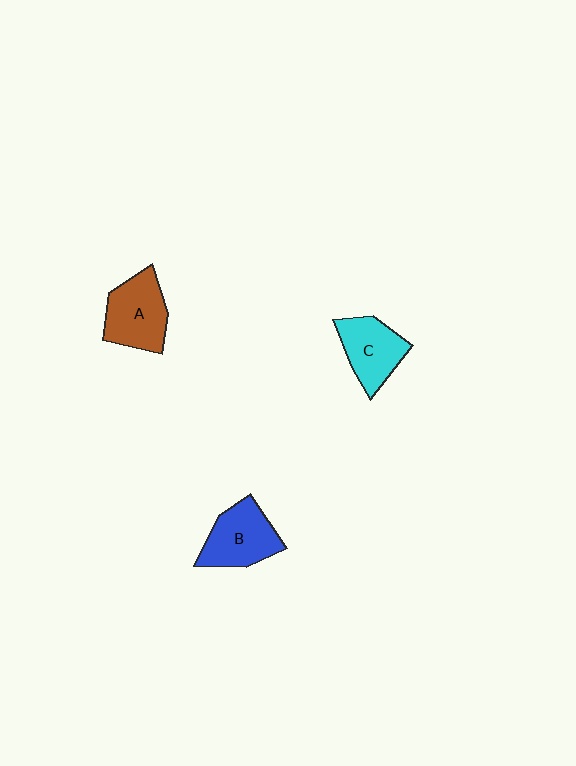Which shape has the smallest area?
Shape C (cyan).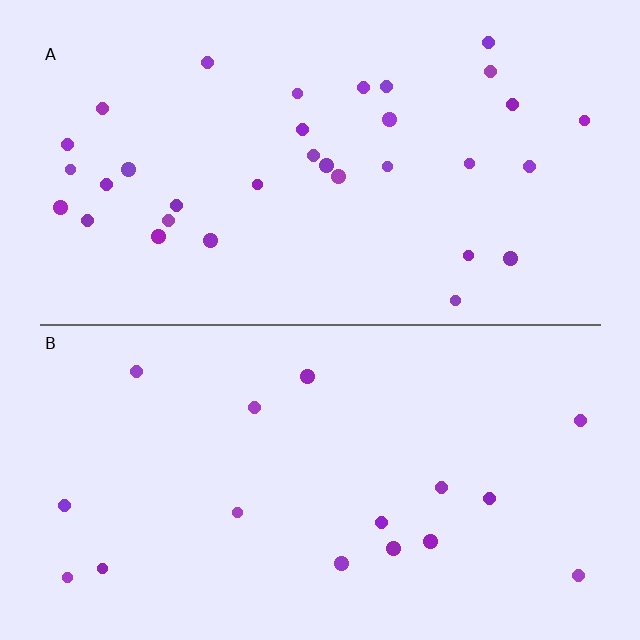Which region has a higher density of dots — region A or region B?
A (the top).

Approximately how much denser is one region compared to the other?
Approximately 2.0× — region A over region B.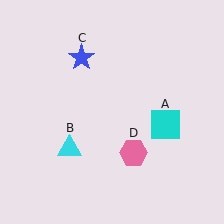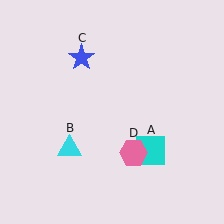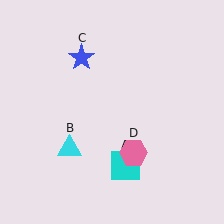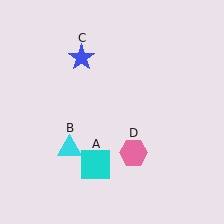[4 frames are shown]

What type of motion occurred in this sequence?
The cyan square (object A) rotated clockwise around the center of the scene.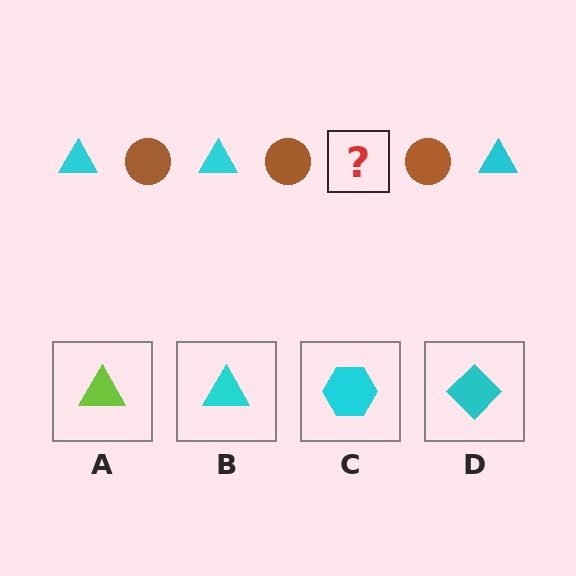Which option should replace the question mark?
Option B.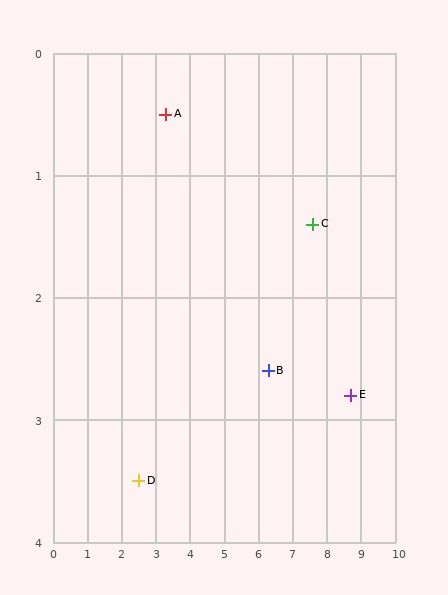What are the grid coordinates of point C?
Point C is at approximately (7.6, 1.4).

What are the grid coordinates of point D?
Point D is at approximately (2.5, 3.5).